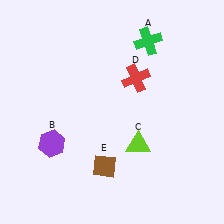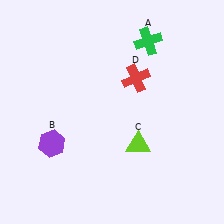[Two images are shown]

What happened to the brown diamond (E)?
The brown diamond (E) was removed in Image 2. It was in the bottom-left area of Image 1.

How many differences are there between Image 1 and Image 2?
There is 1 difference between the two images.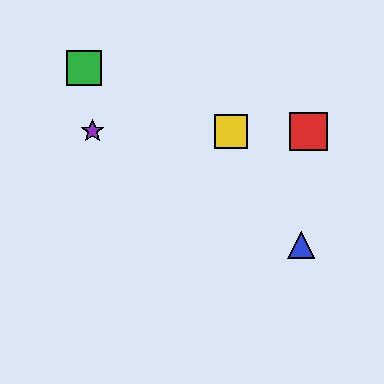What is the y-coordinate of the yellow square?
The yellow square is at y≈131.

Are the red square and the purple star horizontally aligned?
Yes, both are at y≈131.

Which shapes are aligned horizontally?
The red square, the yellow square, the purple star are aligned horizontally.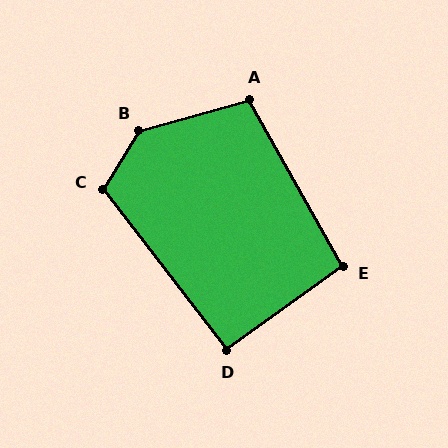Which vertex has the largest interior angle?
B, at approximately 137 degrees.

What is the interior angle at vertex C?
Approximately 110 degrees (obtuse).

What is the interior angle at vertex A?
Approximately 104 degrees (obtuse).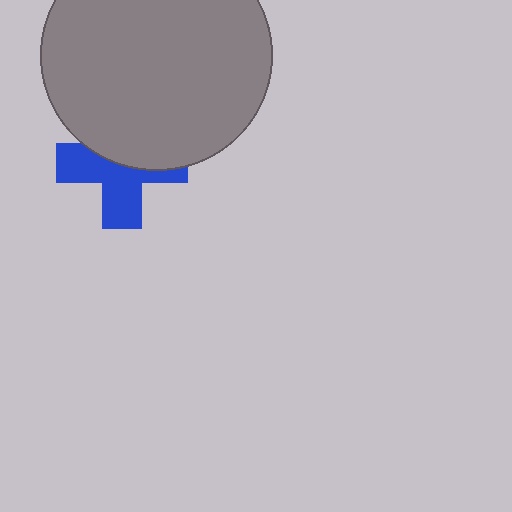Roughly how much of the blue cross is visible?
About half of it is visible (roughly 54%).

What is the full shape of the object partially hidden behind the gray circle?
The partially hidden object is a blue cross.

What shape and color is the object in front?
The object in front is a gray circle.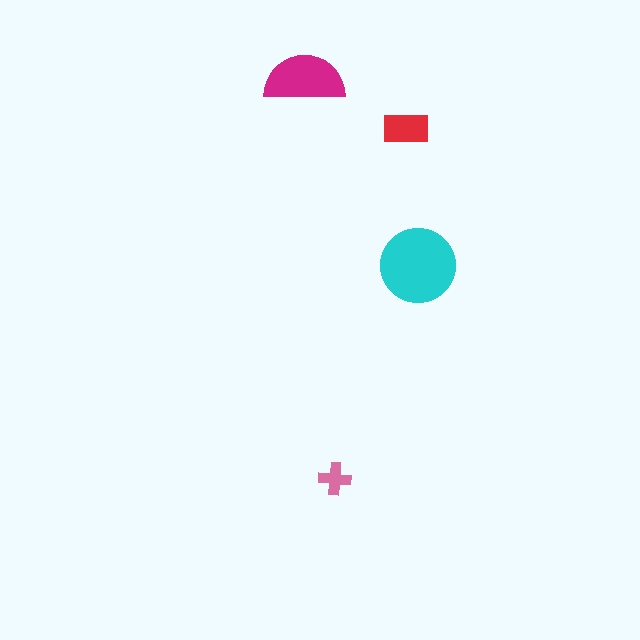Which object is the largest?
The cyan circle.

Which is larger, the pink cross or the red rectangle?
The red rectangle.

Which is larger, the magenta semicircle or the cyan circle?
The cyan circle.